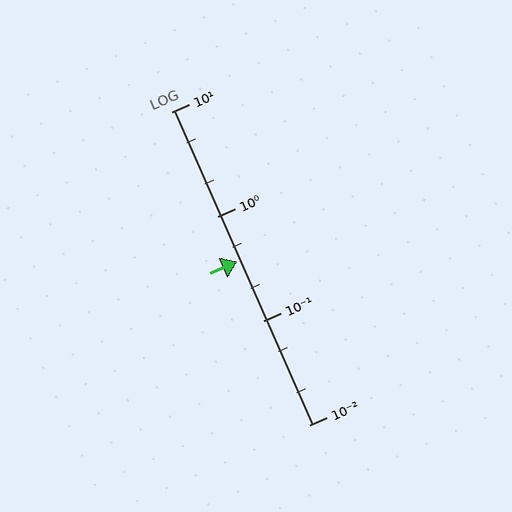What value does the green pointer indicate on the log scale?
The pointer indicates approximately 0.37.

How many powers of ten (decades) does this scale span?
The scale spans 3 decades, from 0.01 to 10.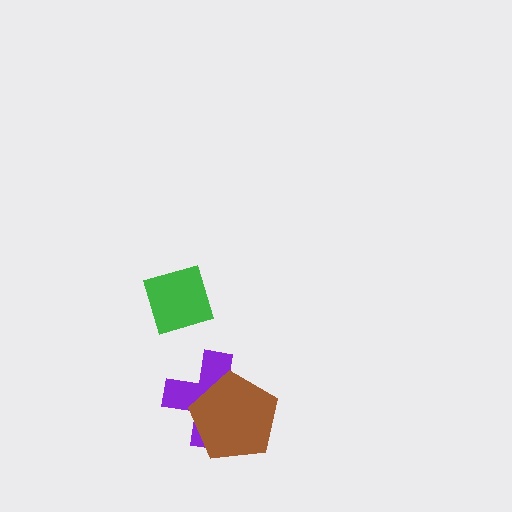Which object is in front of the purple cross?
The brown pentagon is in front of the purple cross.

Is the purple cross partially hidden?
Yes, it is partially covered by another shape.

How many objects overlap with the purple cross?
1 object overlaps with the purple cross.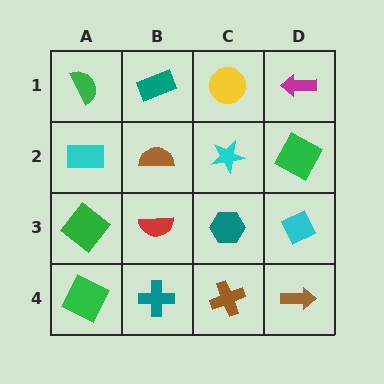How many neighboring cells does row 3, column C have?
4.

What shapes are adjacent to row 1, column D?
A green square (row 2, column D), a yellow circle (row 1, column C).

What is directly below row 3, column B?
A teal cross.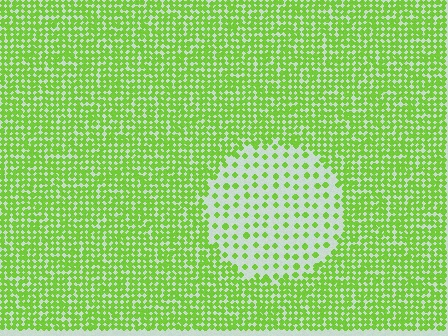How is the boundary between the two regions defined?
The boundary is defined by a change in element density (approximately 3.0x ratio). All elements are the same color, size, and shape.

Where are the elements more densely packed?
The elements are more densely packed outside the circle boundary.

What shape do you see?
I see a circle.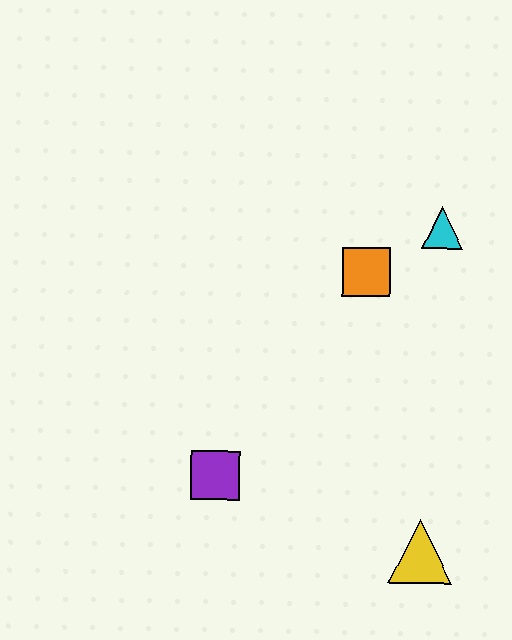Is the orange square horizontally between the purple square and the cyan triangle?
Yes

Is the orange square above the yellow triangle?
Yes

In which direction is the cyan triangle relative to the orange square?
The cyan triangle is to the right of the orange square.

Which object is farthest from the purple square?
The cyan triangle is farthest from the purple square.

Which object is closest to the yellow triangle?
The purple square is closest to the yellow triangle.